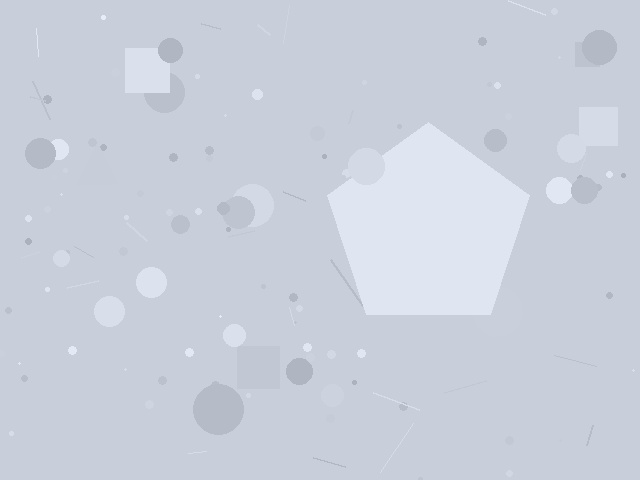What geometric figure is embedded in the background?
A pentagon is embedded in the background.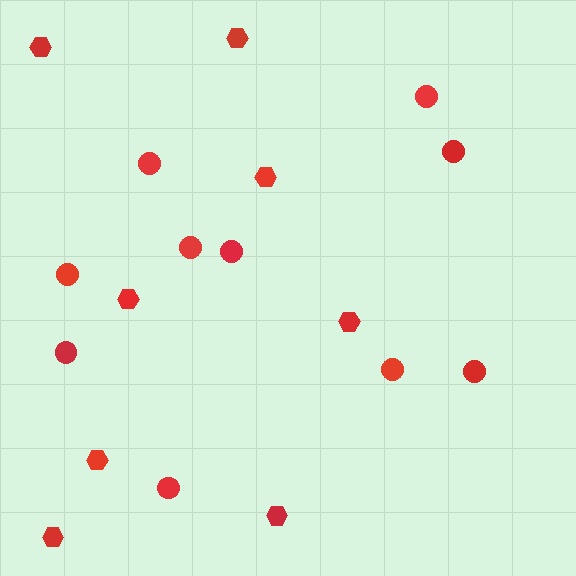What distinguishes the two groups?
There are 2 groups: one group of circles (10) and one group of hexagons (8).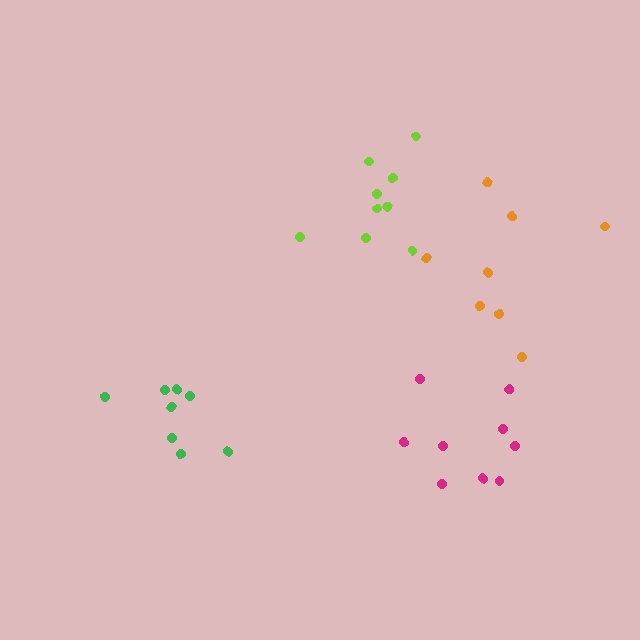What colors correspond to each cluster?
The clusters are colored: orange, green, magenta, lime.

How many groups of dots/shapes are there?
There are 4 groups.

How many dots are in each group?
Group 1: 8 dots, Group 2: 8 dots, Group 3: 9 dots, Group 4: 9 dots (34 total).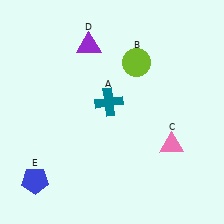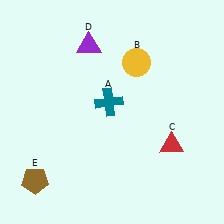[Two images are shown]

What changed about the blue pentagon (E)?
In Image 1, E is blue. In Image 2, it changed to brown.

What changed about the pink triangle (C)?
In Image 1, C is pink. In Image 2, it changed to red.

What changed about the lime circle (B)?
In Image 1, B is lime. In Image 2, it changed to yellow.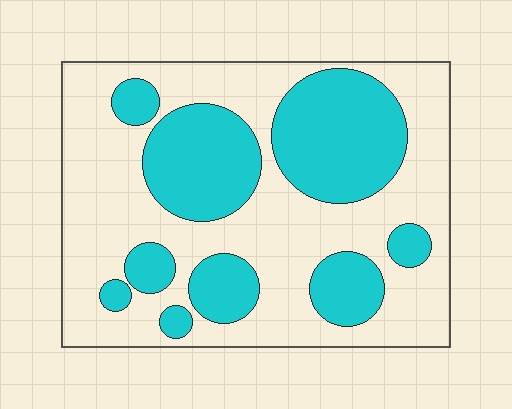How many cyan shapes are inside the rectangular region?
9.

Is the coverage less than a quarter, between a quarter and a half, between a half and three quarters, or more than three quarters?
Between a quarter and a half.